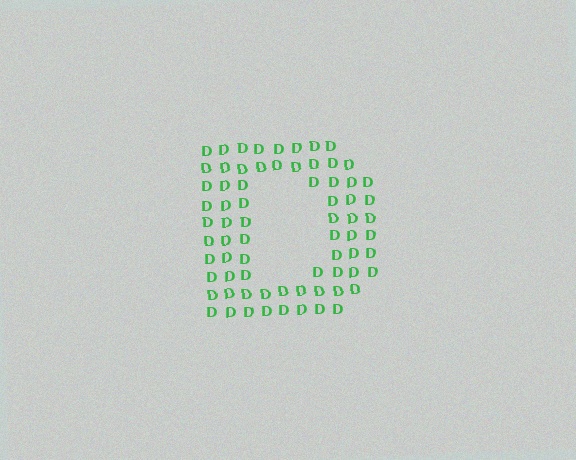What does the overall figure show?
The overall figure shows the letter D.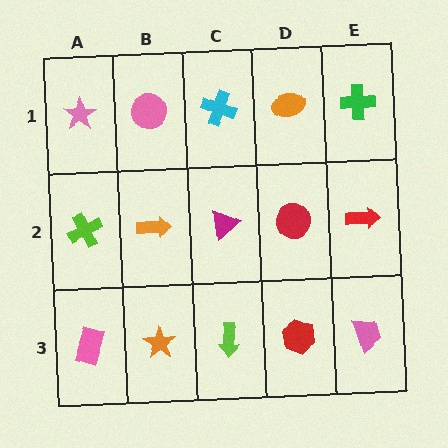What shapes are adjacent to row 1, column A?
A lime cross (row 2, column A), a pink circle (row 1, column B).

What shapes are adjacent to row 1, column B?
An orange arrow (row 2, column B), a pink star (row 1, column A), a cyan cross (row 1, column C).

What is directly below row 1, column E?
A red arrow.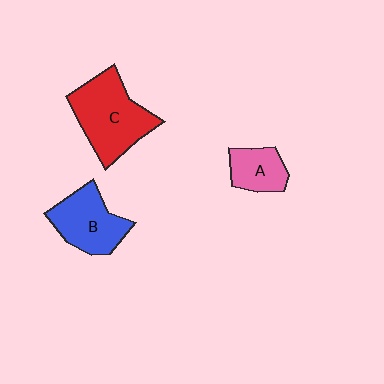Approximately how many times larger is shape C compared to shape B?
Approximately 1.3 times.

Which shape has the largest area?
Shape C (red).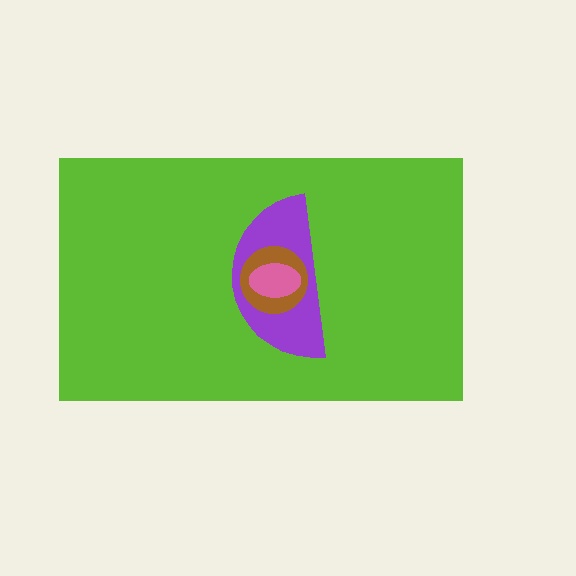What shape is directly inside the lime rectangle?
The purple semicircle.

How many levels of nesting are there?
4.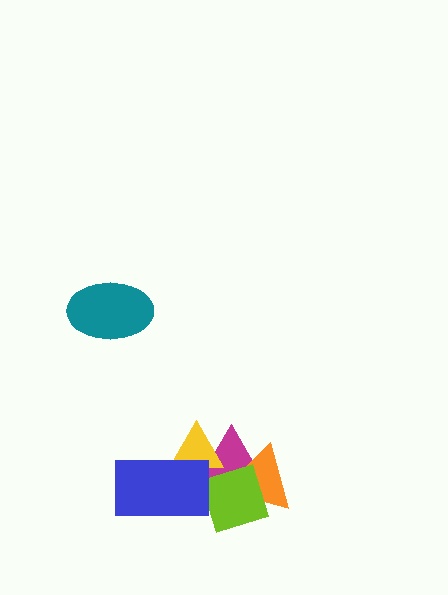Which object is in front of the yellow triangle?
The blue rectangle is in front of the yellow triangle.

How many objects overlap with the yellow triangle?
2 objects overlap with the yellow triangle.